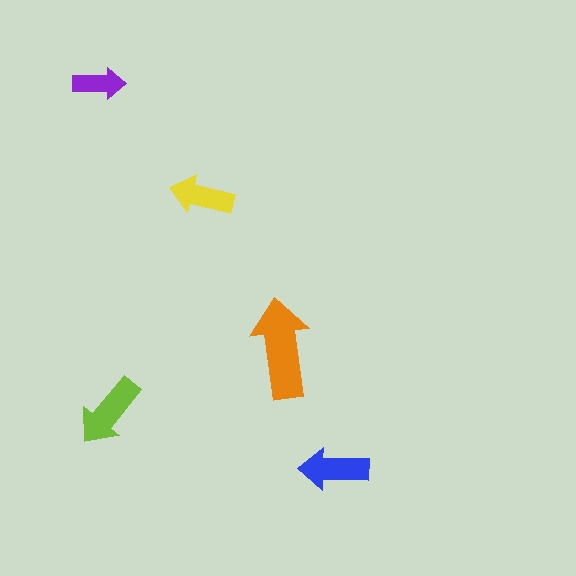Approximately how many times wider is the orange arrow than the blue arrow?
About 1.5 times wider.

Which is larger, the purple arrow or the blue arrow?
The blue one.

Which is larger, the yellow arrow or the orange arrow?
The orange one.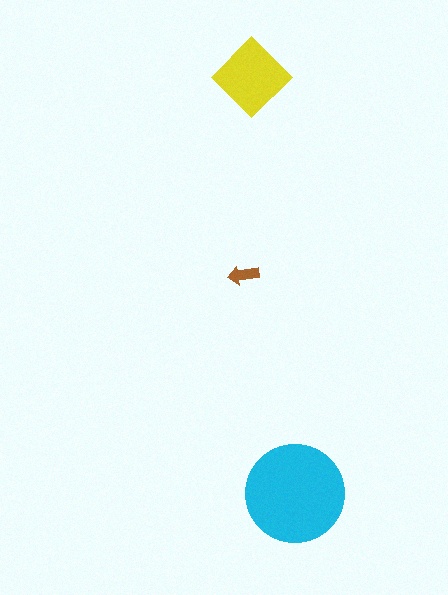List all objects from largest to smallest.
The cyan circle, the yellow diamond, the brown arrow.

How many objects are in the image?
There are 3 objects in the image.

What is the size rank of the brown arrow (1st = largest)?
3rd.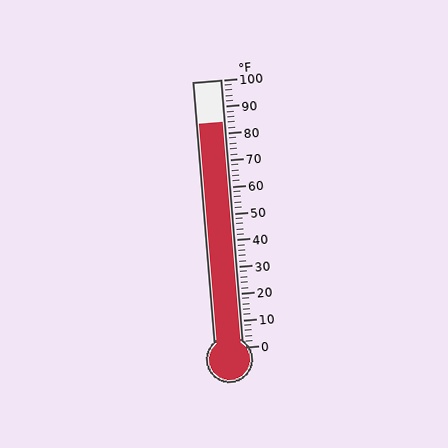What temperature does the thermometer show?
The thermometer shows approximately 84°F.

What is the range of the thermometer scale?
The thermometer scale ranges from 0°F to 100°F.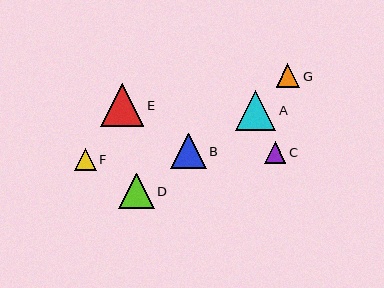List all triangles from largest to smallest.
From largest to smallest: E, A, B, D, G, C, F.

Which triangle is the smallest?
Triangle F is the smallest with a size of approximately 21 pixels.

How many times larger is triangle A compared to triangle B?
Triangle A is approximately 1.1 times the size of triangle B.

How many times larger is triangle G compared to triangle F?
Triangle G is approximately 1.1 times the size of triangle F.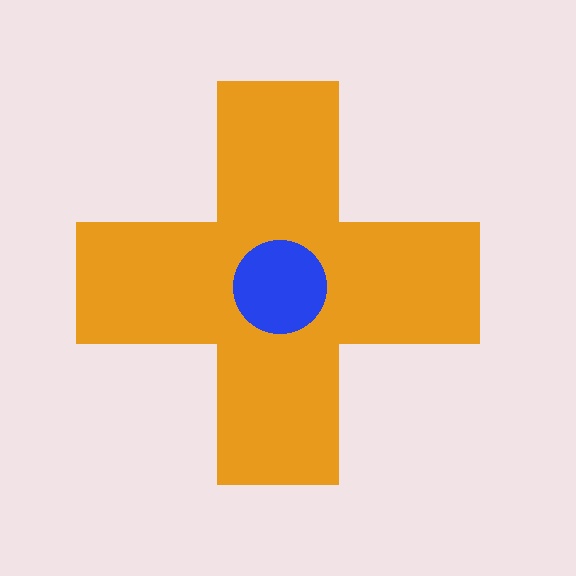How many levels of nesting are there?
2.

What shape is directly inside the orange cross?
The blue circle.